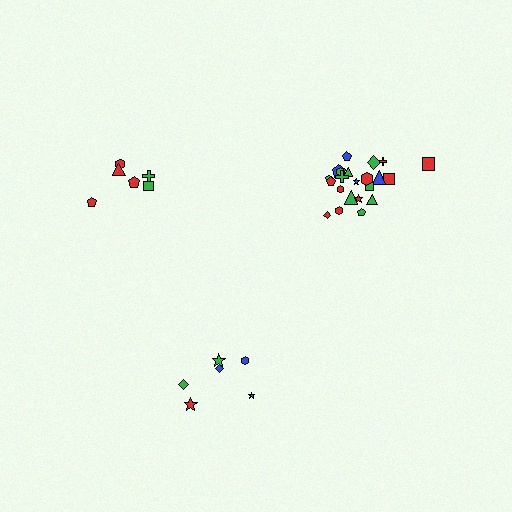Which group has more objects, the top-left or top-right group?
The top-right group.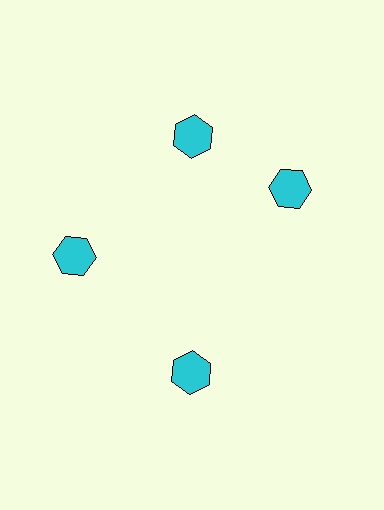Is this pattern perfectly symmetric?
No. The 4 cyan hexagons are arranged in a ring, but one element near the 3 o'clock position is rotated out of alignment along the ring, breaking the 4-fold rotational symmetry.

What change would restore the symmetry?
The symmetry would be restored by rotating it back into even spacing with its neighbors so that all 4 hexagons sit at equal angles and equal distance from the center.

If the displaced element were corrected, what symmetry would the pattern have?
It would have 4-fold rotational symmetry — the pattern would map onto itself every 90 degrees.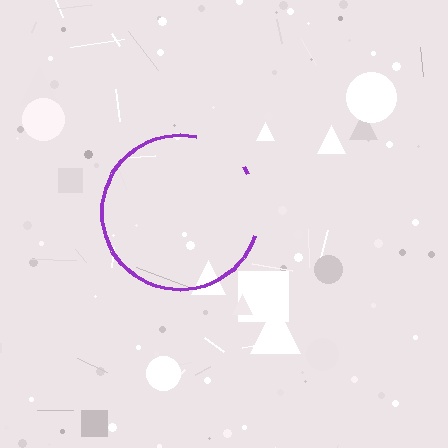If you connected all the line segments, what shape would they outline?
They would outline a circle.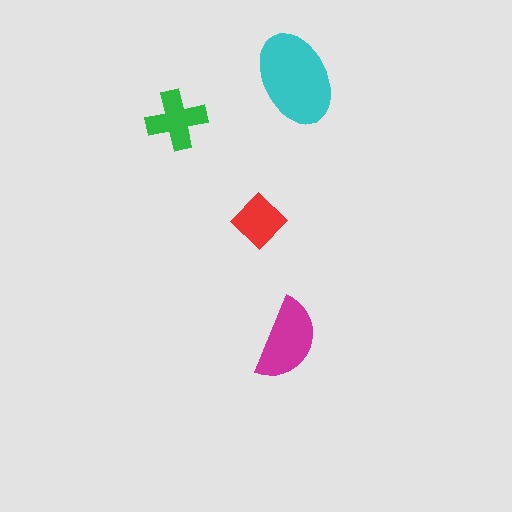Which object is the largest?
The cyan ellipse.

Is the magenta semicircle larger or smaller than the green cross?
Larger.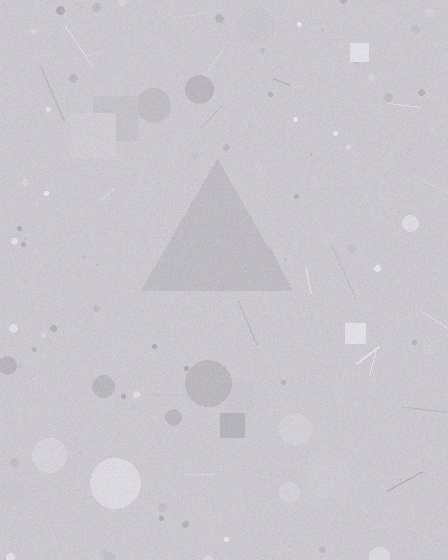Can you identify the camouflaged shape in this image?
The camouflaged shape is a triangle.